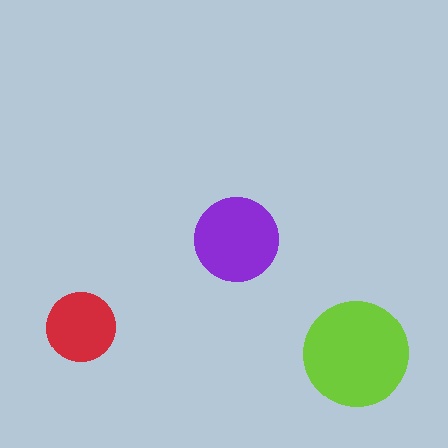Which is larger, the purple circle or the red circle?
The purple one.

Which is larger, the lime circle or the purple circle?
The lime one.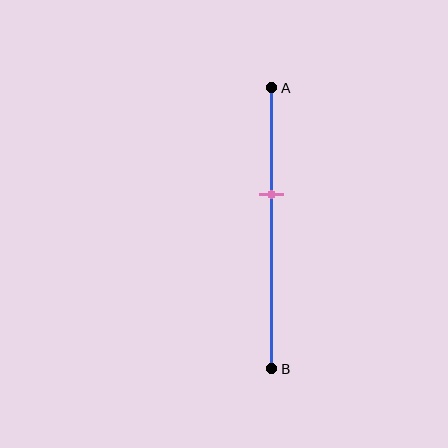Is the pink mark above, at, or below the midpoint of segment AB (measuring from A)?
The pink mark is above the midpoint of segment AB.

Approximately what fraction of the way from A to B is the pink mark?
The pink mark is approximately 40% of the way from A to B.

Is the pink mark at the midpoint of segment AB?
No, the mark is at about 40% from A, not at the 50% midpoint.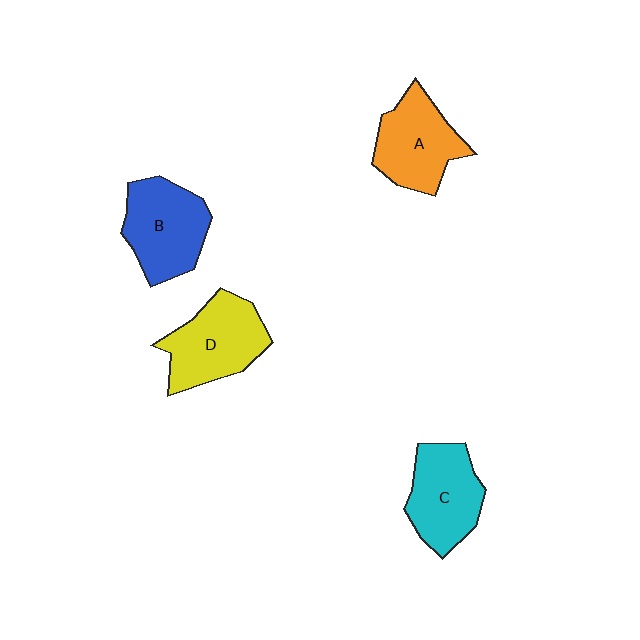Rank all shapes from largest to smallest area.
From largest to smallest: D (yellow), B (blue), A (orange), C (cyan).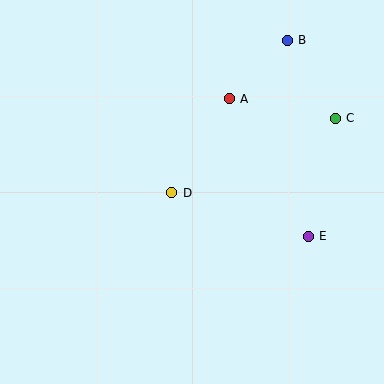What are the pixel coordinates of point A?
Point A is at (229, 99).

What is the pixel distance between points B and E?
The distance between B and E is 197 pixels.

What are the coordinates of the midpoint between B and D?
The midpoint between B and D is at (230, 116).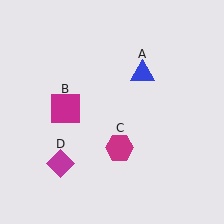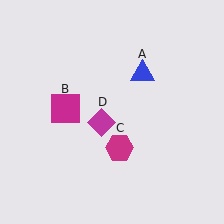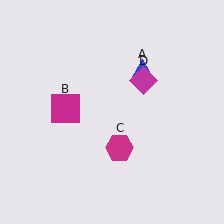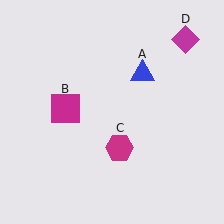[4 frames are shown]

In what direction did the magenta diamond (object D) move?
The magenta diamond (object D) moved up and to the right.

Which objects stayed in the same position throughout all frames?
Blue triangle (object A) and magenta square (object B) and magenta hexagon (object C) remained stationary.